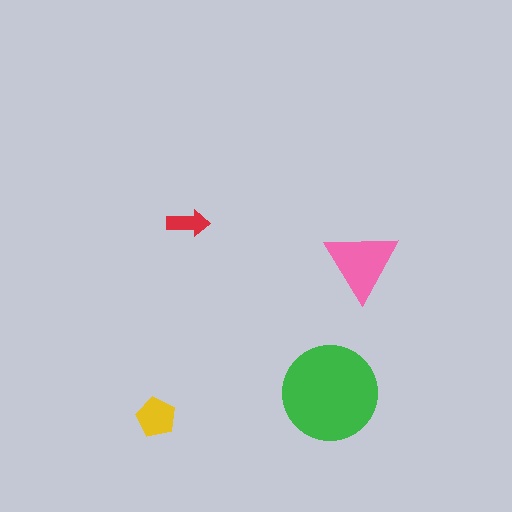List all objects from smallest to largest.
The red arrow, the yellow pentagon, the pink triangle, the green circle.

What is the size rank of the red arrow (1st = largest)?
4th.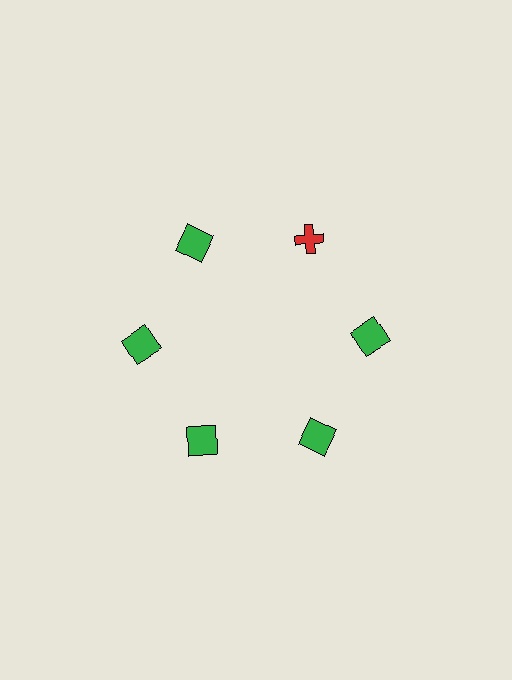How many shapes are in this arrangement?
There are 6 shapes arranged in a ring pattern.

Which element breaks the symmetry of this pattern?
The red cross at roughly the 1 o'clock position breaks the symmetry. All other shapes are green squares.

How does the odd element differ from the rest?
It differs in both color (red instead of green) and shape (cross instead of square).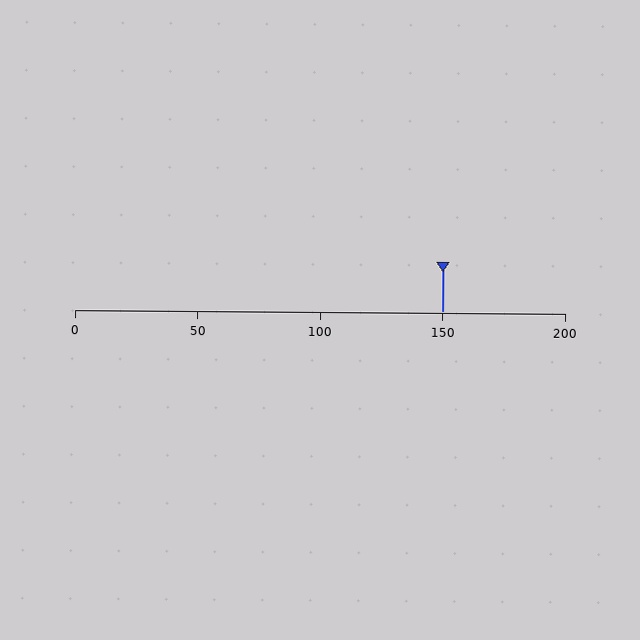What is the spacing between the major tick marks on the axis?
The major ticks are spaced 50 apart.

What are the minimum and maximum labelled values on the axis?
The axis runs from 0 to 200.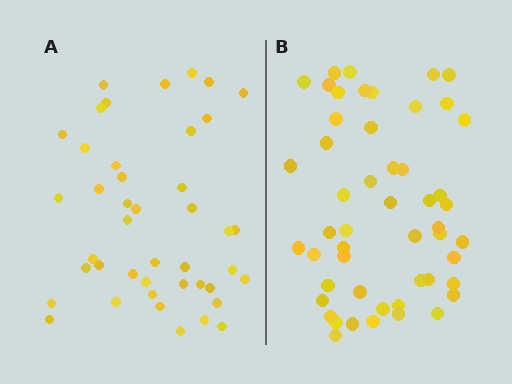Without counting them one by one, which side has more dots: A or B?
Region B (the right region) has more dots.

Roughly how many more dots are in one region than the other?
Region B has roughly 8 or so more dots than region A.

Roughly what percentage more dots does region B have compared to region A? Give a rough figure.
About 20% more.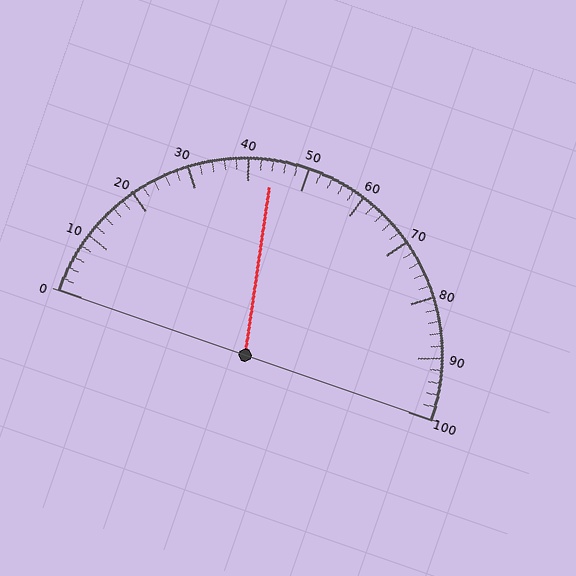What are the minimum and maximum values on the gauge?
The gauge ranges from 0 to 100.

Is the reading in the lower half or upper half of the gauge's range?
The reading is in the lower half of the range (0 to 100).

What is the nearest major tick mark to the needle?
The nearest major tick mark is 40.